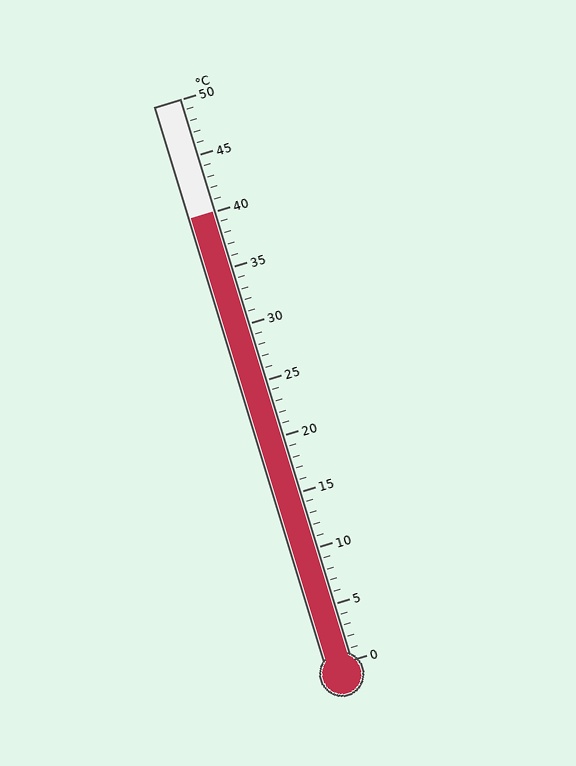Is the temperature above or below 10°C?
The temperature is above 10°C.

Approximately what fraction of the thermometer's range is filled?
The thermometer is filled to approximately 80% of its range.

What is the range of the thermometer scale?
The thermometer scale ranges from 0°C to 50°C.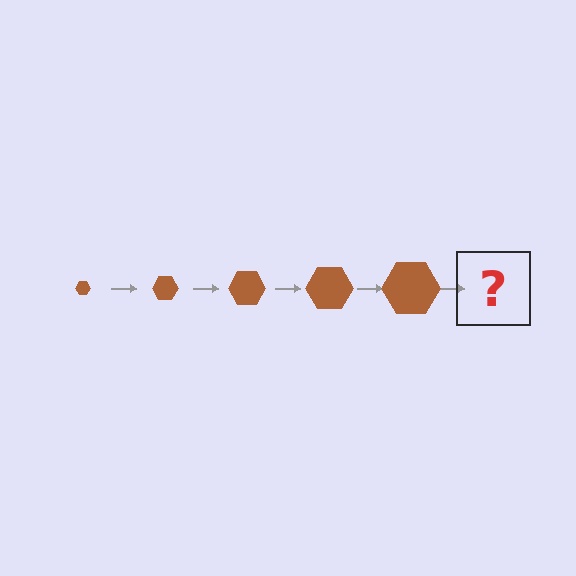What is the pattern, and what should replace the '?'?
The pattern is that the hexagon gets progressively larger each step. The '?' should be a brown hexagon, larger than the previous one.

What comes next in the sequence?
The next element should be a brown hexagon, larger than the previous one.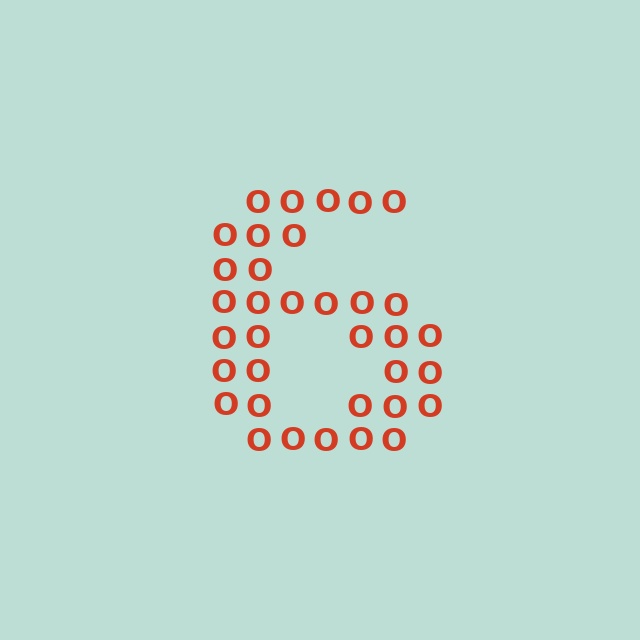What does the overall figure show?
The overall figure shows the digit 6.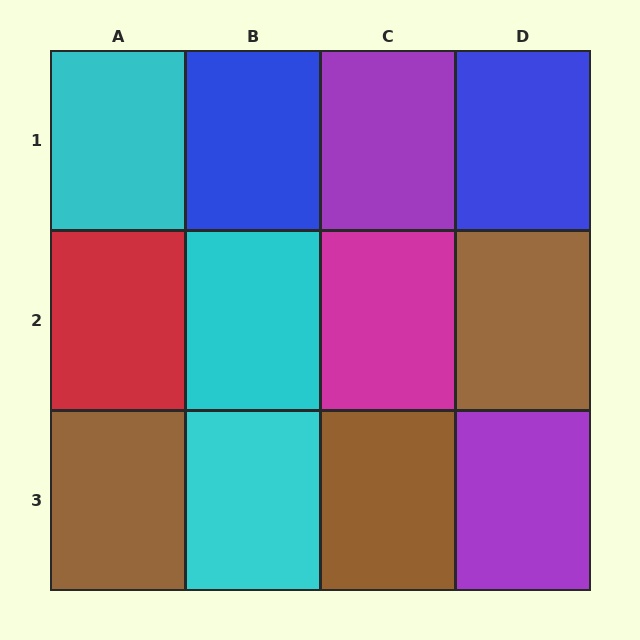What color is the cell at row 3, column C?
Brown.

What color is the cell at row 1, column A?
Cyan.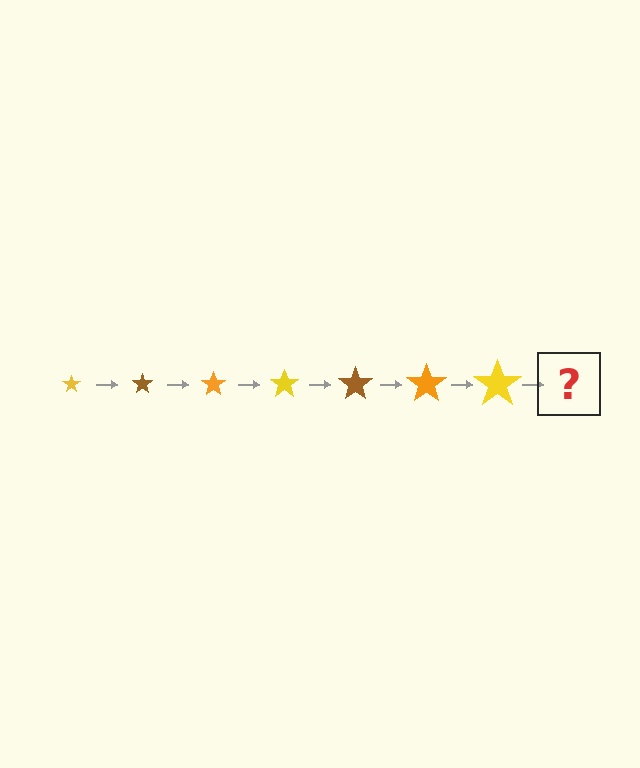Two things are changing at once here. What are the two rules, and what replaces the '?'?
The two rules are that the star grows larger each step and the color cycles through yellow, brown, and orange. The '?' should be a brown star, larger than the previous one.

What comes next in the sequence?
The next element should be a brown star, larger than the previous one.